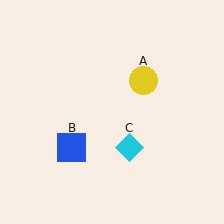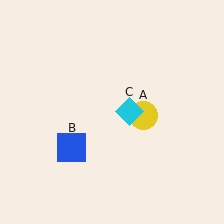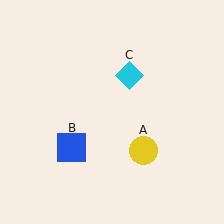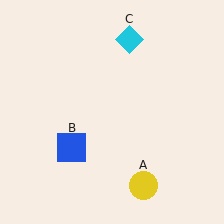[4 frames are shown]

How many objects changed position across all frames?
2 objects changed position: yellow circle (object A), cyan diamond (object C).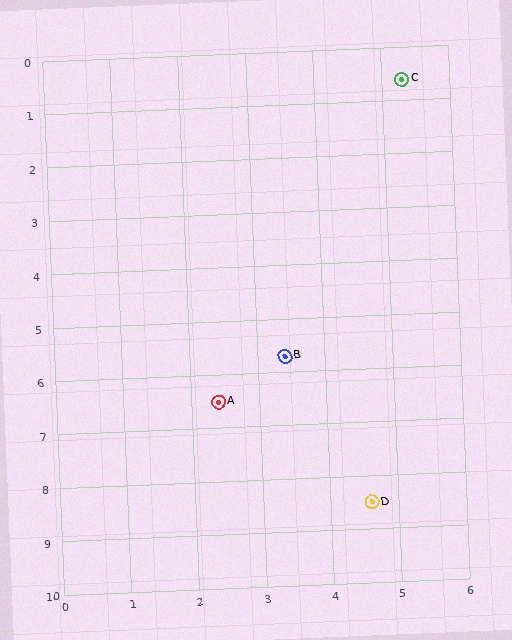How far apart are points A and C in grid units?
Points A and C are about 6.6 grid units apart.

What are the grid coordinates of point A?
Point A is at approximately (2.4, 6.5).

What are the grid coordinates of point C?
Point C is at approximately (5.3, 0.6).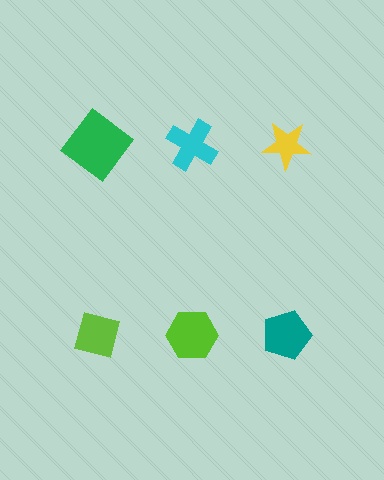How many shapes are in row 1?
3 shapes.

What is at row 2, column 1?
A lime square.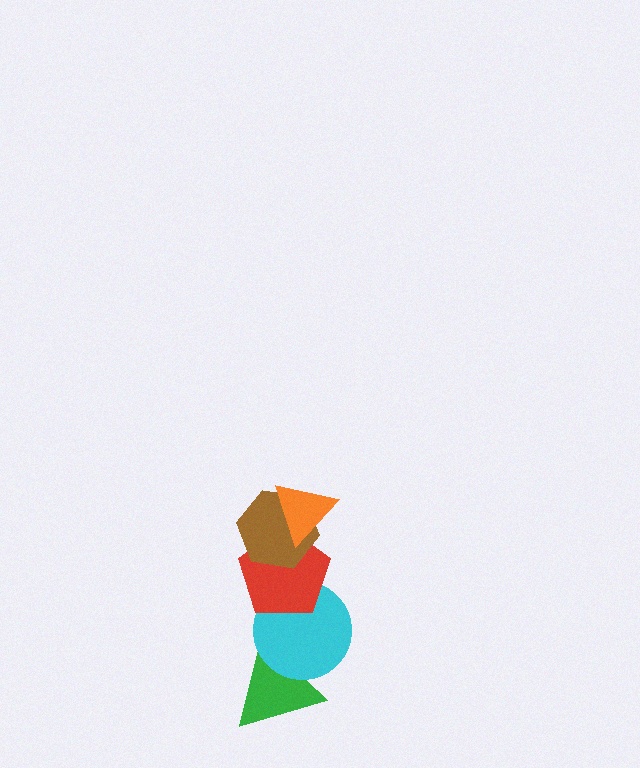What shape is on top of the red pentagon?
The brown hexagon is on top of the red pentagon.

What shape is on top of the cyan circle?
The red pentagon is on top of the cyan circle.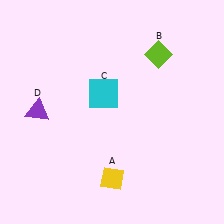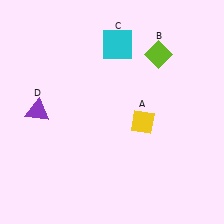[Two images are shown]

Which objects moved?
The objects that moved are: the yellow diamond (A), the cyan square (C).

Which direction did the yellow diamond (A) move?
The yellow diamond (A) moved up.